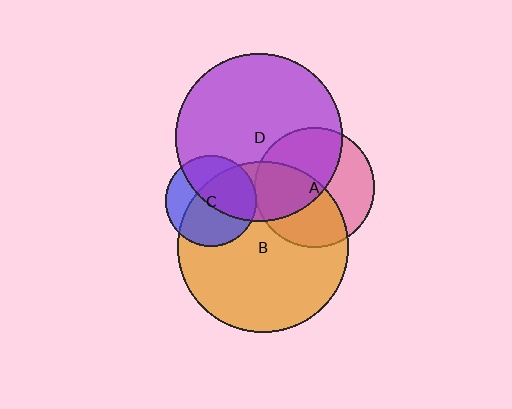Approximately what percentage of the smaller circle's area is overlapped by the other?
Approximately 50%.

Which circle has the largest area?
Circle B (orange).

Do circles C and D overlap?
Yes.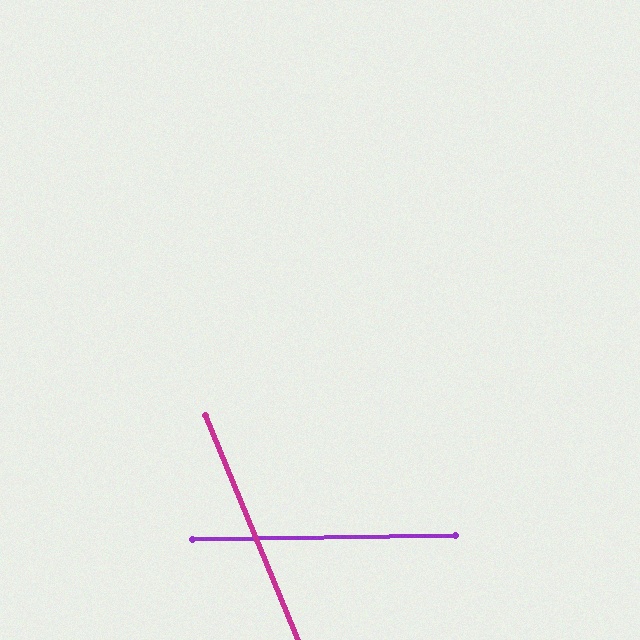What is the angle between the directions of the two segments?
Approximately 68 degrees.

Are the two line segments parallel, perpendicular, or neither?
Neither parallel nor perpendicular — they differ by about 68°.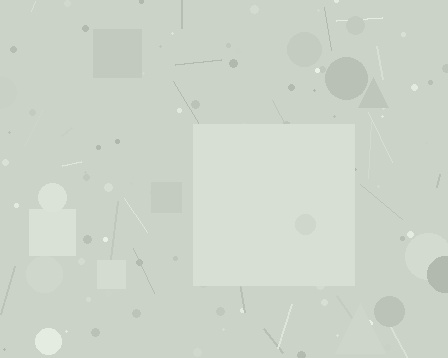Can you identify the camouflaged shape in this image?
The camouflaged shape is a square.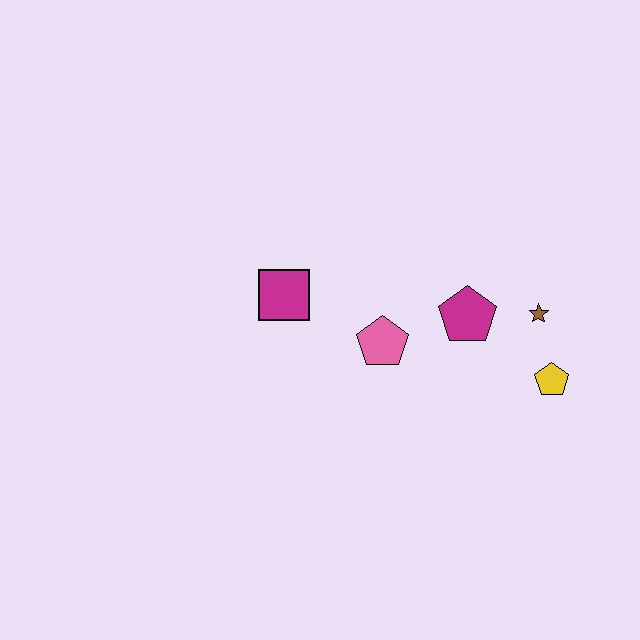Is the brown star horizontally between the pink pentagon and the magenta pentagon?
No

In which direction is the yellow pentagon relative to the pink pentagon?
The yellow pentagon is to the right of the pink pentagon.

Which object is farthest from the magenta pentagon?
The magenta square is farthest from the magenta pentagon.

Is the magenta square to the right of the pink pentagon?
No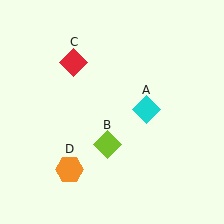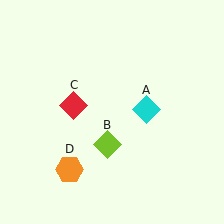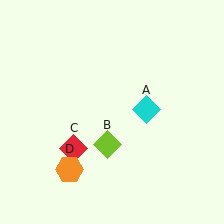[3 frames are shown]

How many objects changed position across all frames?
1 object changed position: red diamond (object C).